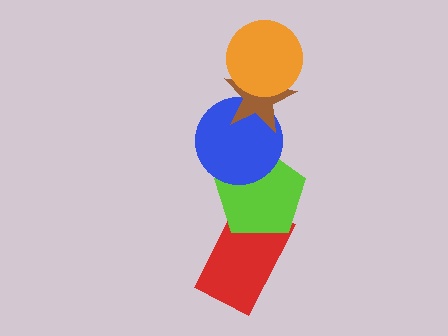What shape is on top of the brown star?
The orange circle is on top of the brown star.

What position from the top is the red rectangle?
The red rectangle is 5th from the top.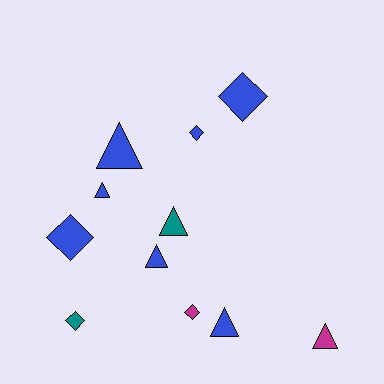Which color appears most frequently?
Blue, with 7 objects.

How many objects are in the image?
There are 11 objects.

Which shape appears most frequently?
Triangle, with 6 objects.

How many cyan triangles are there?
There are no cyan triangles.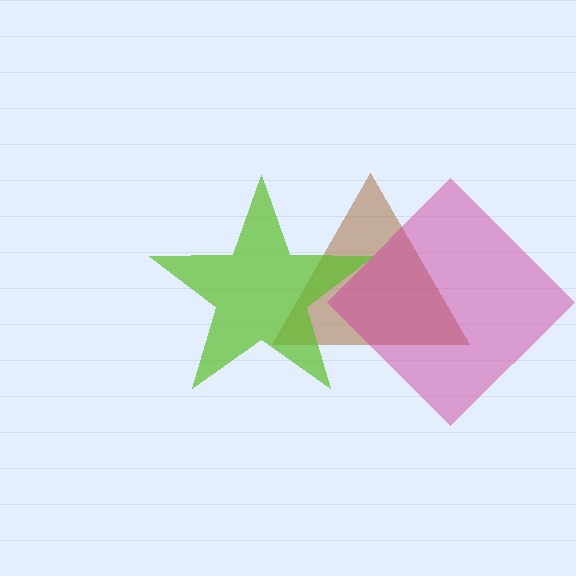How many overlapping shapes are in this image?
There are 3 overlapping shapes in the image.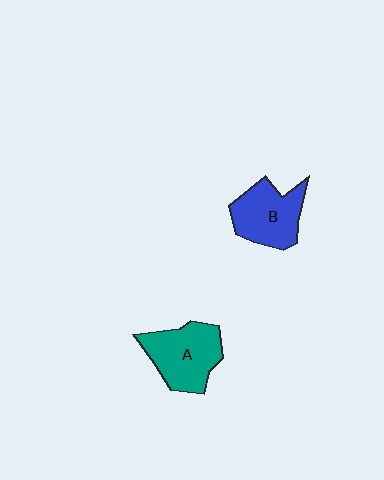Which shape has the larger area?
Shape A (teal).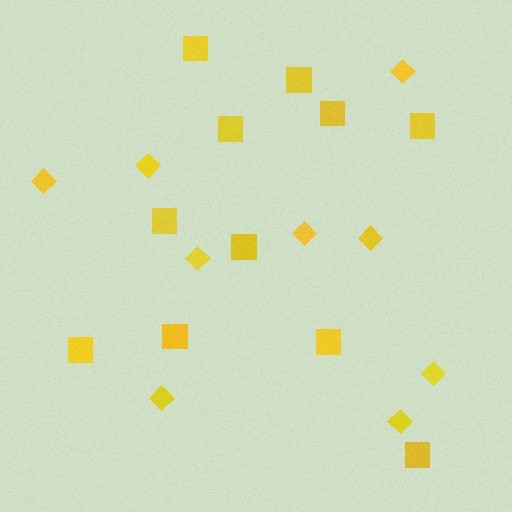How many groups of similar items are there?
There are 2 groups: one group of squares (11) and one group of diamonds (9).